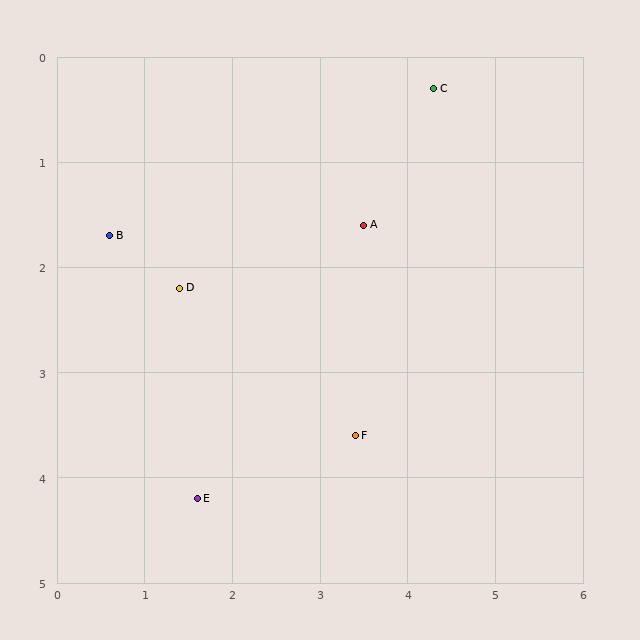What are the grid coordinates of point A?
Point A is at approximately (3.5, 1.6).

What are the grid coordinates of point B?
Point B is at approximately (0.6, 1.7).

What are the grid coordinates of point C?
Point C is at approximately (4.3, 0.3).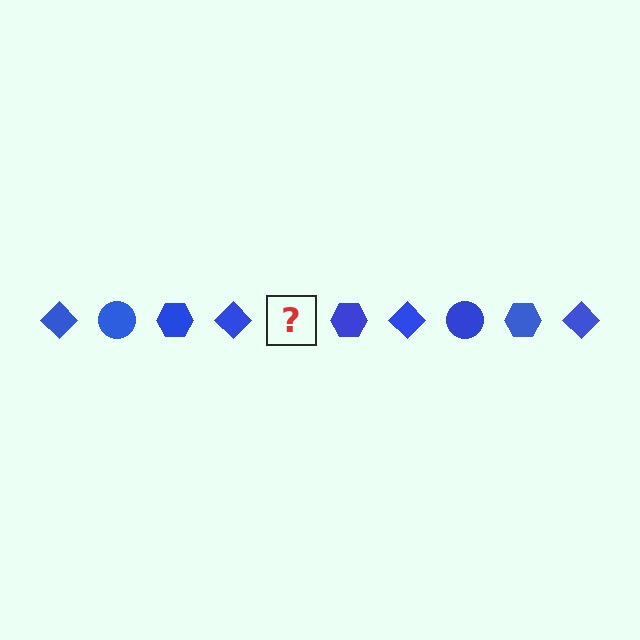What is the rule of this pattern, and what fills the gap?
The rule is that the pattern cycles through diamond, circle, hexagon shapes in blue. The gap should be filled with a blue circle.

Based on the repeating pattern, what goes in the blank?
The blank should be a blue circle.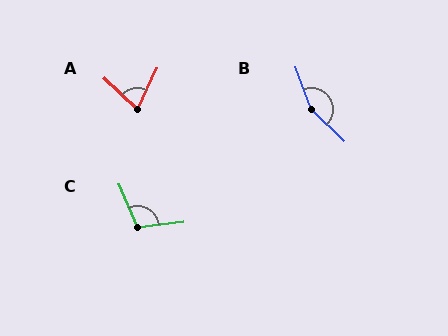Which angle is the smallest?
A, at approximately 72 degrees.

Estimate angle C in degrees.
Approximately 106 degrees.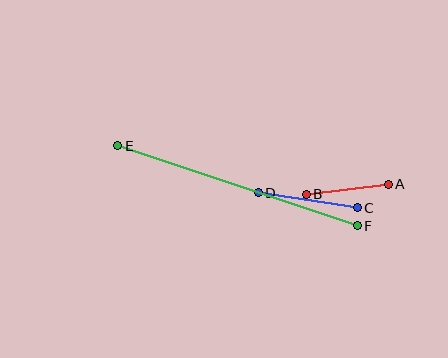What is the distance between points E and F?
The distance is approximately 252 pixels.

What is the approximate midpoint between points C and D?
The midpoint is at approximately (308, 200) pixels.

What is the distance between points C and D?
The distance is approximately 100 pixels.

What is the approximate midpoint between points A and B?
The midpoint is at approximately (347, 189) pixels.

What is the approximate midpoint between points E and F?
The midpoint is at approximately (237, 186) pixels.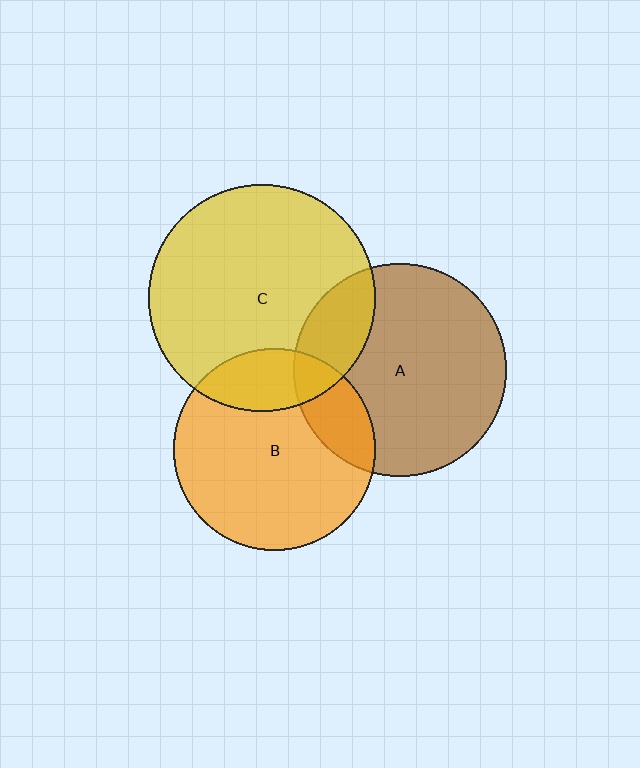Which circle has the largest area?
Circle C (yellow).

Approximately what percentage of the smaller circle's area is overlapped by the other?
Approximately 20%.